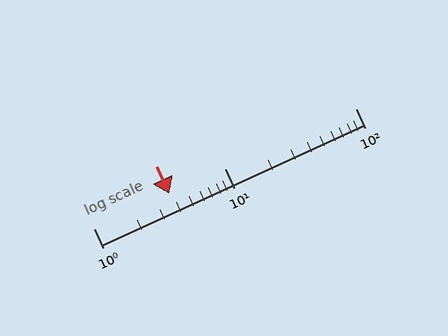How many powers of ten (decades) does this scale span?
The scale spans 2 decades, from 1 to 100.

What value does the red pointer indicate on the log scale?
The pointer indicates approximately 3.8.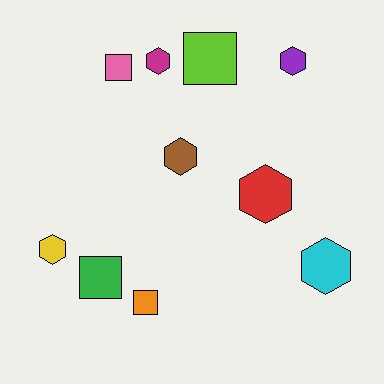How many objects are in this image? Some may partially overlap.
There are 10 objects.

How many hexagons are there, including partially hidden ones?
There are 6 hexagons.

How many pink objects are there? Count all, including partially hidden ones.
There is 1 pink object.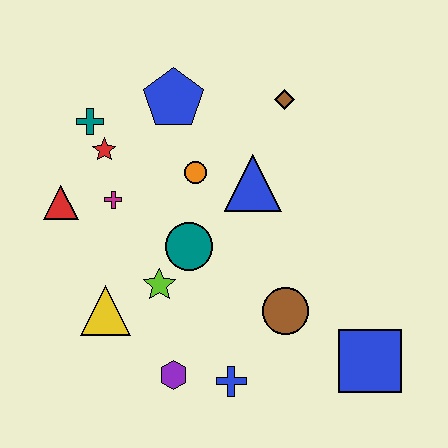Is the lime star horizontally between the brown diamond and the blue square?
No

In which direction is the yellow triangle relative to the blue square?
The yellow triangle is to the left of the blue square.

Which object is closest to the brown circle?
The blue cross is closest to the brown circle.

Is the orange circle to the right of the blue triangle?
No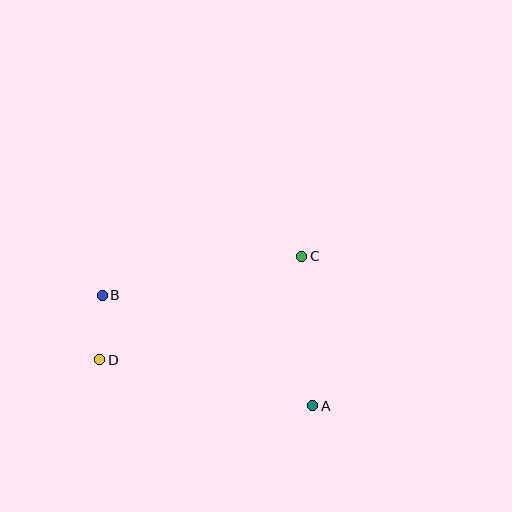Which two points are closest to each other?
Points B and D are closest to each other.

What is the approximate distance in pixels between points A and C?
The distance between A and C is approximately 150 pixels.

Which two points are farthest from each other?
Points A and B are farthest from each other.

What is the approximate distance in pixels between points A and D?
The distance between A and D is approximately 217 pixels.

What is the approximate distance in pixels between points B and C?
The distance between B and C is approximately 204 pixels.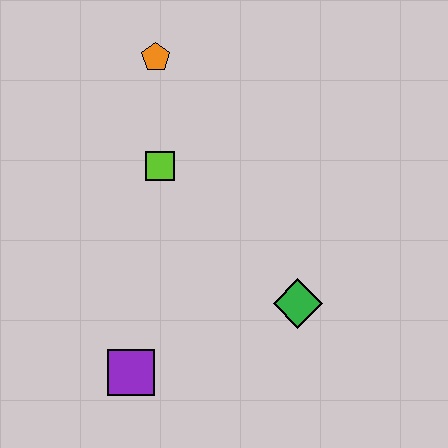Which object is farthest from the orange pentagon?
The purple square is farthest from the orange pentagon.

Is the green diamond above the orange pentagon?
No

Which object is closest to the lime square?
The orange pentagon is closest to the lime square.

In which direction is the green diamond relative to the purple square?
The green diamond is to the right of the purple square.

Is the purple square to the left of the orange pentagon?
Yes